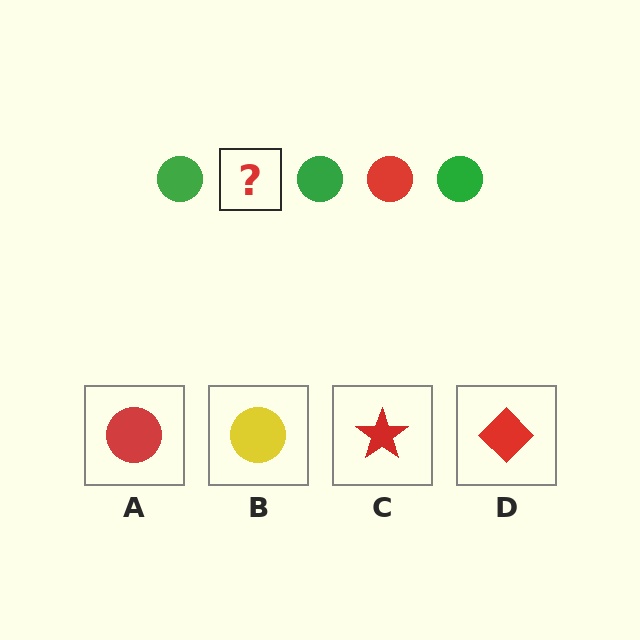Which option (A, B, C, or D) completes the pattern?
A.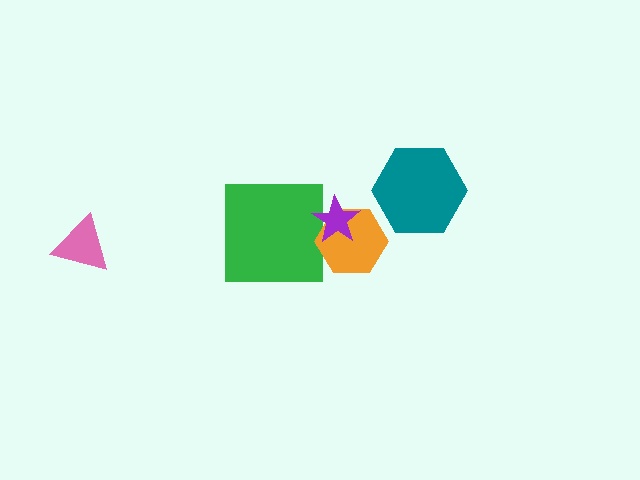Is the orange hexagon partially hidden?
Yes, it is partially covered by another shape.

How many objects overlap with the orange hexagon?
1 object overlaps with the orange hexagon.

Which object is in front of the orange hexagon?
The purple star is in front of the orange hexagon.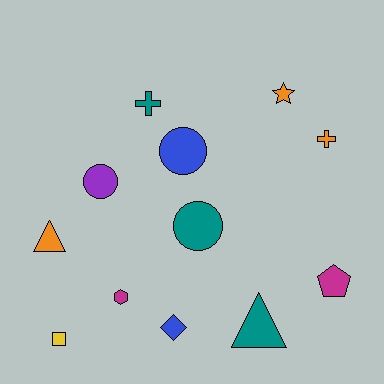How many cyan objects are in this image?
There are no cyan objects.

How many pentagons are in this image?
There is 1 pentagon.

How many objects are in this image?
There are 12 objects.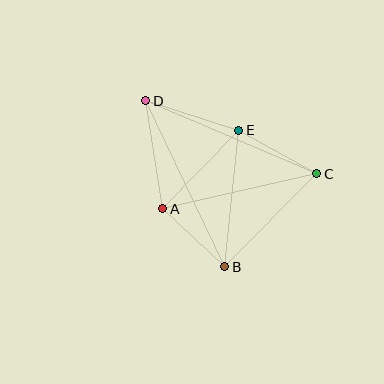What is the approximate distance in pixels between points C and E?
The distance between C and E is approximately 90 pixels.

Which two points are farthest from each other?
Points C and D are farthest from each other.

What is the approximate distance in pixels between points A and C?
The distance between A and C is approximately 158 pixels.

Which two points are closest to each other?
Points A and B are closest to each other.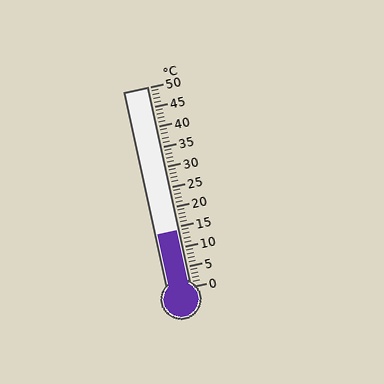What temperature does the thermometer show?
The thermometer shows approximately 14°C.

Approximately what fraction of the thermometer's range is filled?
The thermometer is filled to approximately 30% of its range.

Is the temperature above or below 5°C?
The temperature is above 5°C.